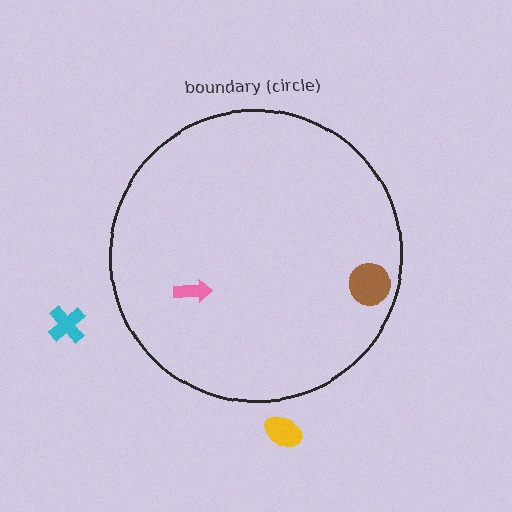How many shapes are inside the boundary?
2 inside, 2 outside.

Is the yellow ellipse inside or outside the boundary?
Outside.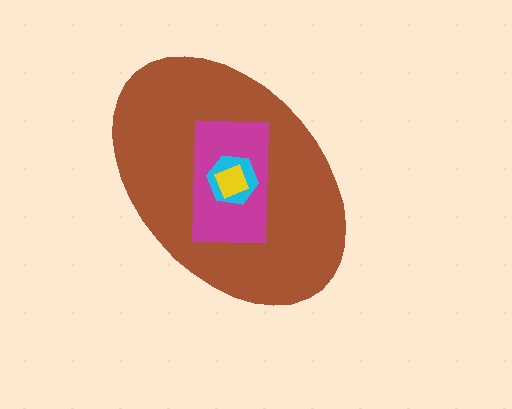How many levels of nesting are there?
4.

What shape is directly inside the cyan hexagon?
The yellow diamond.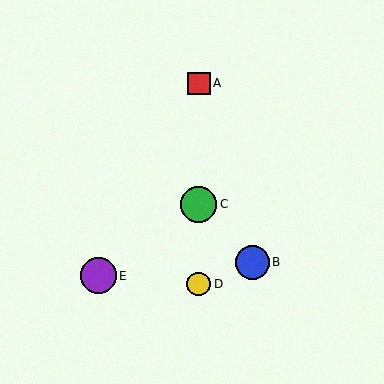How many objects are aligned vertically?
3 objects (A, C, D) are aligned vertically.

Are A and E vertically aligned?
No, A is at x≈199 and E is at x≈99.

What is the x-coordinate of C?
Object C is at x≈199.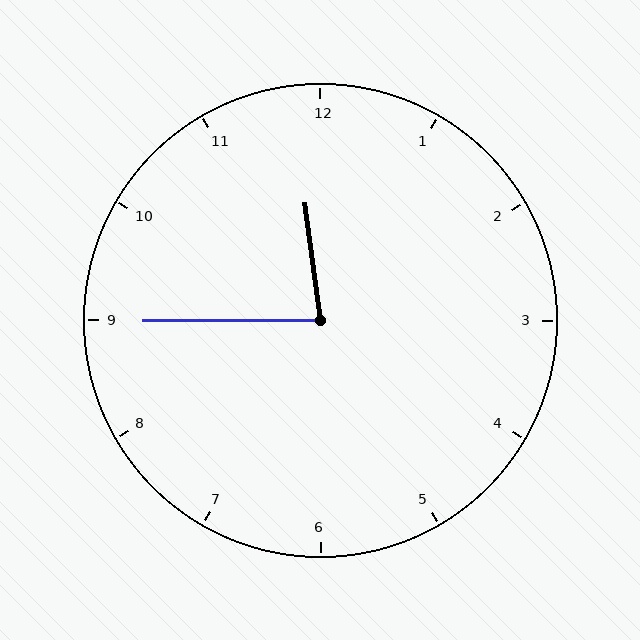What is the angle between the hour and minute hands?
Approximately 82 degrees.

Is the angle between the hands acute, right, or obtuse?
It is acute.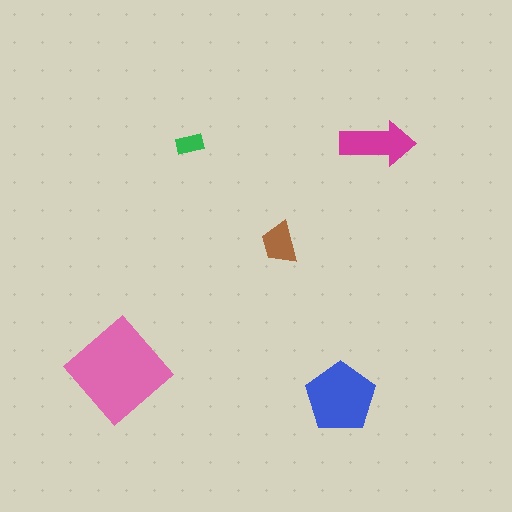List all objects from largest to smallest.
The pink diamond, the blue pentagon, the magenta arrow, the brown trapezoid, the green rectangle.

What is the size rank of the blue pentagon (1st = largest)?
2nd.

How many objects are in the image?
There are 5 objects in the image.